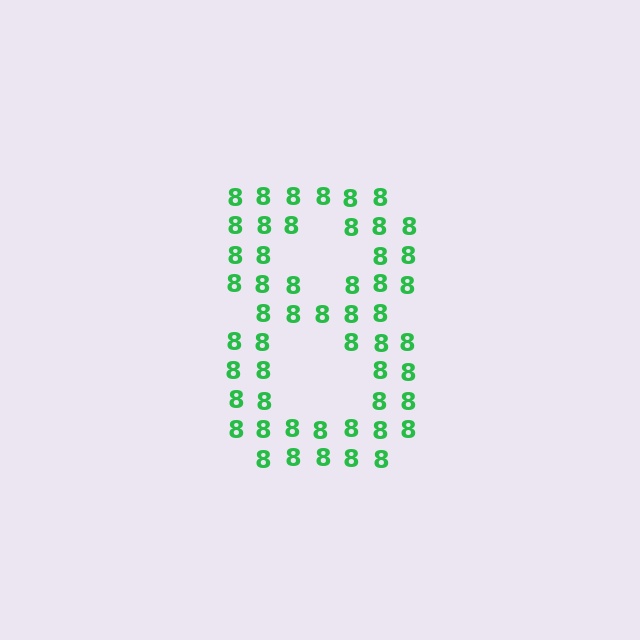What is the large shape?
The large shape is the digit 8.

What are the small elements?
The small elements are digit 8's.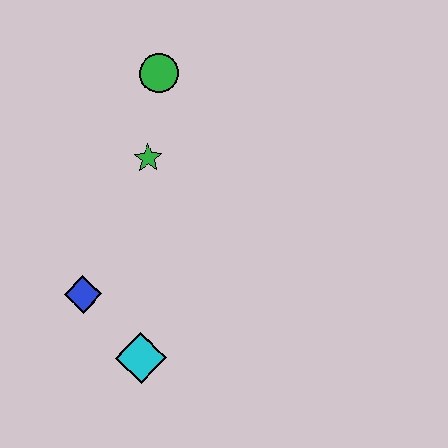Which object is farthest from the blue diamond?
The green circle is farthest from the blue diamond.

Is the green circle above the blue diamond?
Yes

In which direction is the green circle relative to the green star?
The green circle is above the green star.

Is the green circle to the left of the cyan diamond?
No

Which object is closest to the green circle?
The green star is closest to the green circle.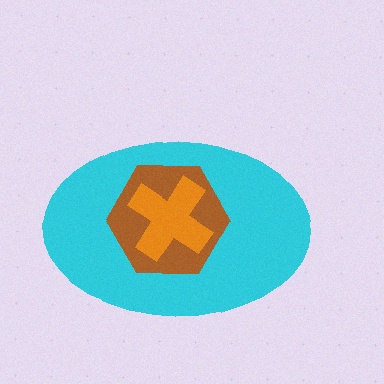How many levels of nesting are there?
3.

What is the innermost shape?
The orange cross.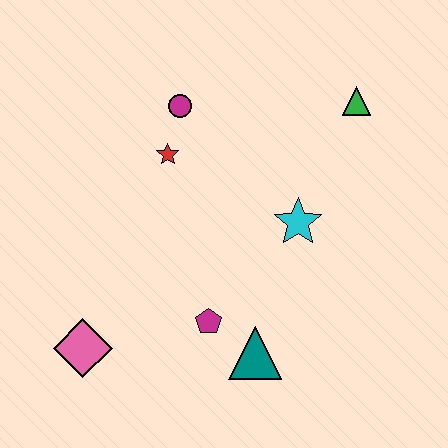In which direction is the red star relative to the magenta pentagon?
The red star is above the magenta pentagon.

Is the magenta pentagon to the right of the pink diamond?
Yes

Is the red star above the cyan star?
Yes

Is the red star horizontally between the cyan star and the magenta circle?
No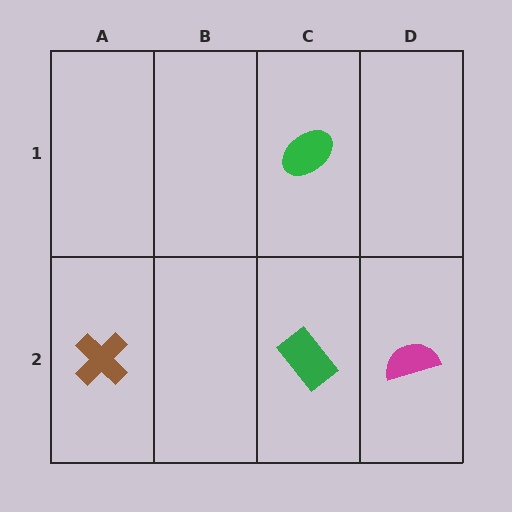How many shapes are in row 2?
3 shapes.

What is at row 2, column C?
A green rectangle.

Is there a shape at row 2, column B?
No, that cell is empty.